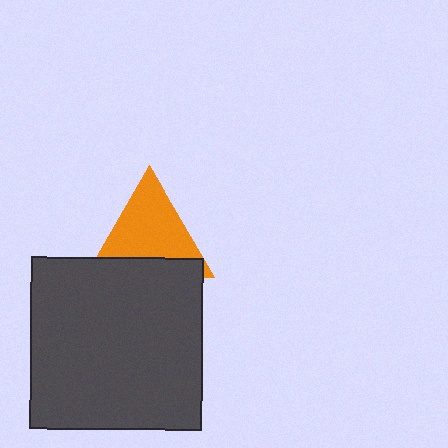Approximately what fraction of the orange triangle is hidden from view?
Roughly 31% of the orange triangle is hidden behind the dark gray square.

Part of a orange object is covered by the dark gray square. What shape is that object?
It is a triangle.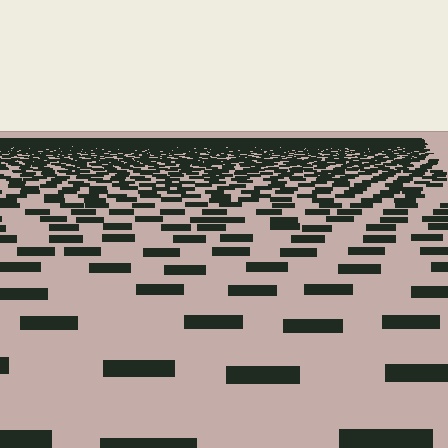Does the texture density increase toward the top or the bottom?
Density increases toward the top.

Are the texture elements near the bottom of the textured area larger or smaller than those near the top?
Larger. Near the bottom, elements are closer to the viewer and appear at a bigger on-screen size.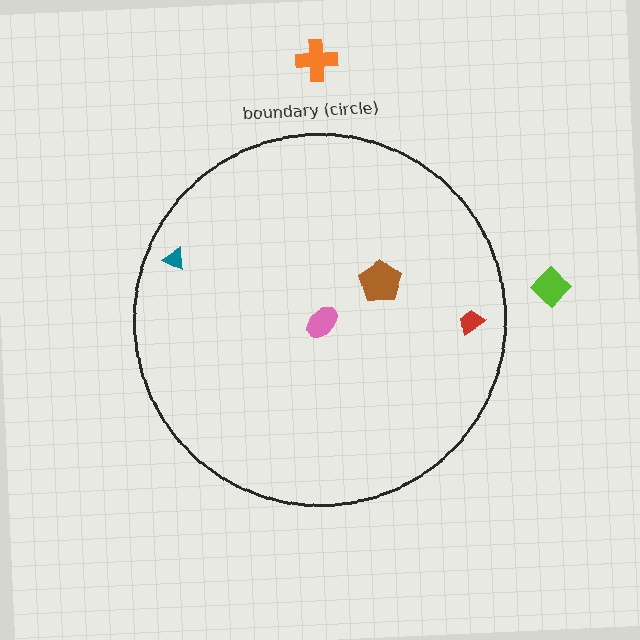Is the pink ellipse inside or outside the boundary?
Inside.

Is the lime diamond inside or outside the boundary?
Outside.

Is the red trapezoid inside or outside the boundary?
Inside.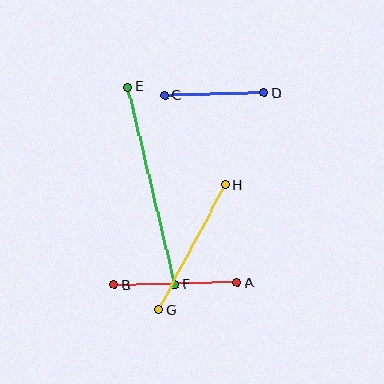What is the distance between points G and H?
The distance is approximately 141 pixels.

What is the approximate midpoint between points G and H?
The midpoint is at approximately (192, 247) pixels.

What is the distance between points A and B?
The distance is approximately 123 pixels.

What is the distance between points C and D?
The distance is approximately 99 pixels.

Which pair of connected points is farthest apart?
Points E and F are farthest apart.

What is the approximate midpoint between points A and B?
The midpoint is at approximately (176, 284) pixels.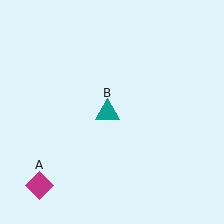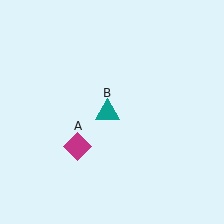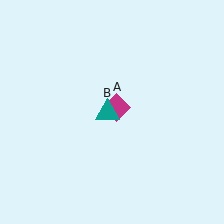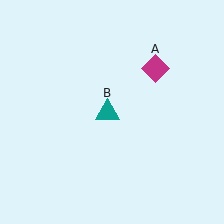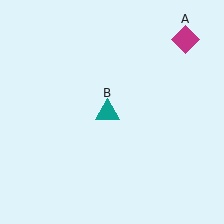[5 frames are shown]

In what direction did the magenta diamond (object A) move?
The magenta diamond (object A) moved up and to the right.